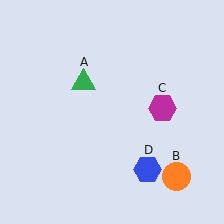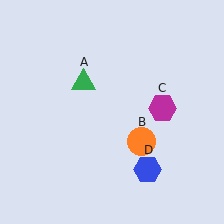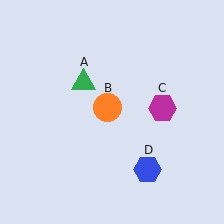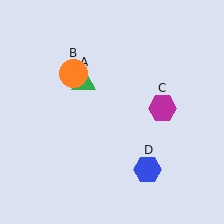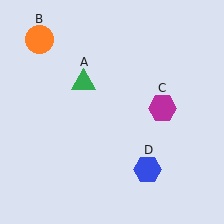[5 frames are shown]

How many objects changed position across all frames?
1 object changed position: orange circle (object B).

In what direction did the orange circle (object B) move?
The orange circle (object B) moved up and to the left.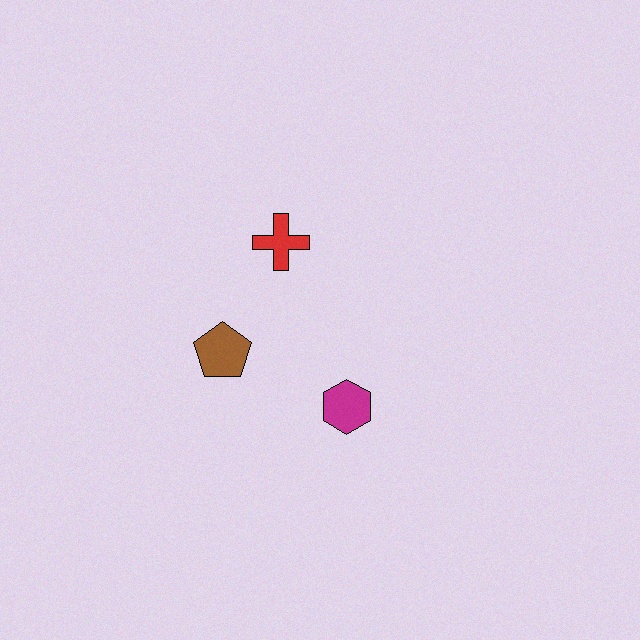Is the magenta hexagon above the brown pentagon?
No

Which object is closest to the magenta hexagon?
The brown pentagon is closest to the magenta hexagon.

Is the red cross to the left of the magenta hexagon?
Yes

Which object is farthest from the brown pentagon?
The magenta hexagon is farthest from the brown pentagon.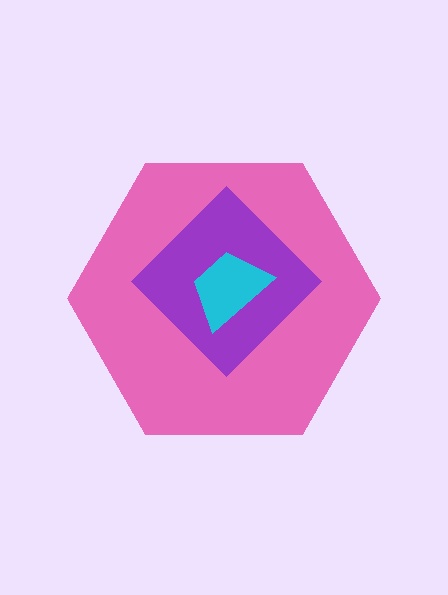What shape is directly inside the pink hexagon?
The purple diamond.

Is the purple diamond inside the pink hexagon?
Yes.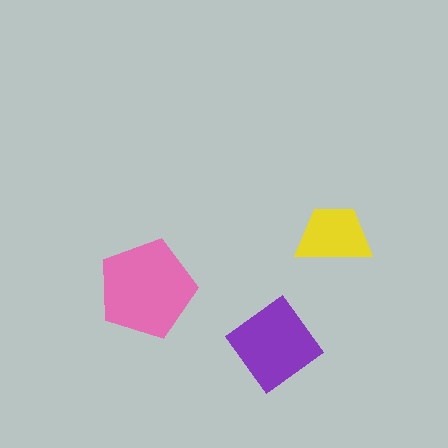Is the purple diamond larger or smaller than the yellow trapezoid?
Larger.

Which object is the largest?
The pink pentagon.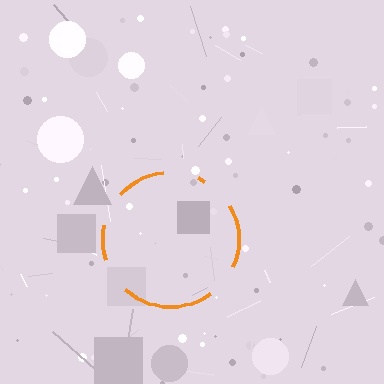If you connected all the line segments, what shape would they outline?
They would outline a circle.